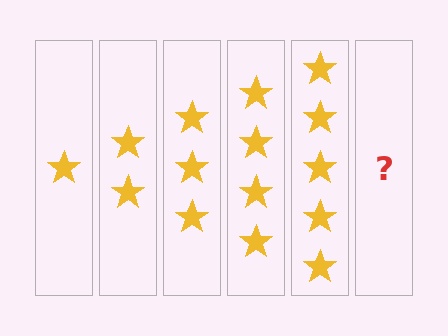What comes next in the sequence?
The next element should be 6 stars.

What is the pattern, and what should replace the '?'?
The pattern is that each step adds one more star. The '?' should be 6 stars.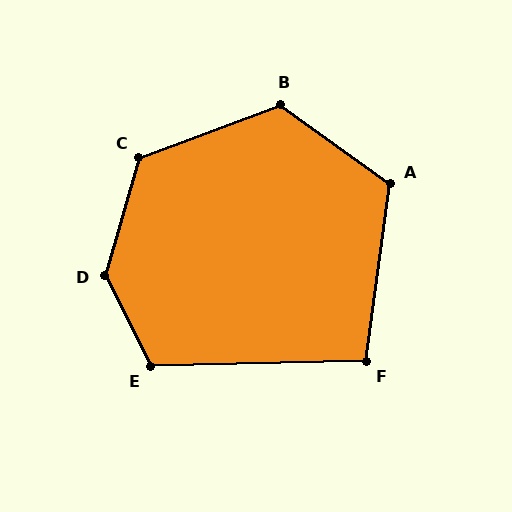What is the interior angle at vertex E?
Approximately 116 degrees (obtuse).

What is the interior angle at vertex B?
Approximately 124 degrees (obtuse).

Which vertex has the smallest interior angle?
F, at approximately 99 degrees.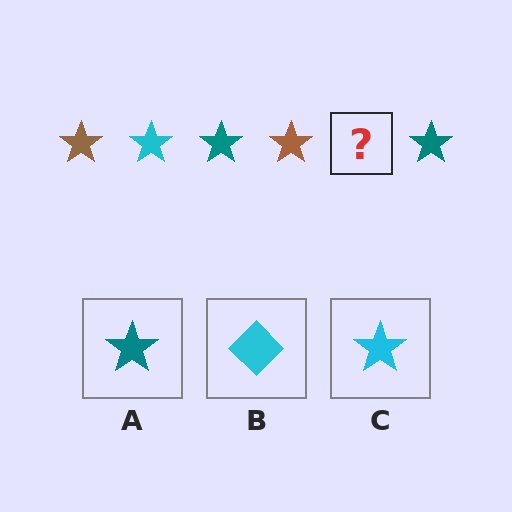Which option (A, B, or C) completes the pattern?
C.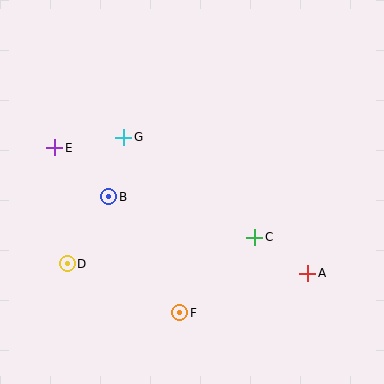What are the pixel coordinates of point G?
Point G is at (124, 137).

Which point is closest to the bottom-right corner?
Point A is closest to the bottom-right corner.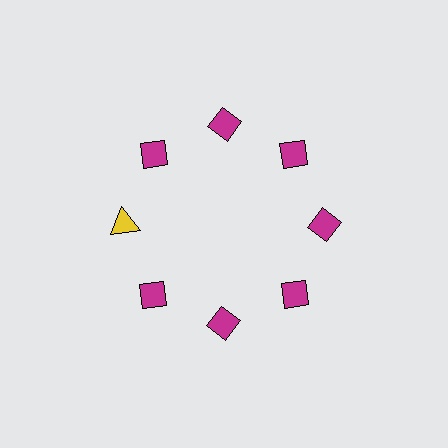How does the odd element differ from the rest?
It differs in both color (yellow instead of magenta) and shape (triangle instead of diamond).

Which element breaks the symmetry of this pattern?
The yellow triangle at roughly the 9 o'clock position breaks the symmetry. All other shapes are magenta diamonds.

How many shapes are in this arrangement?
There are 8 shapes arranged in a ring pattern.